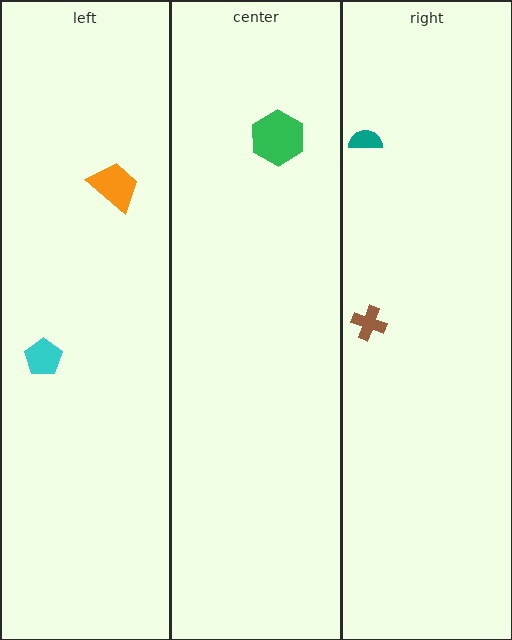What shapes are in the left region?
The orange trapezoid, the cyan pentagon.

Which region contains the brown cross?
The right region.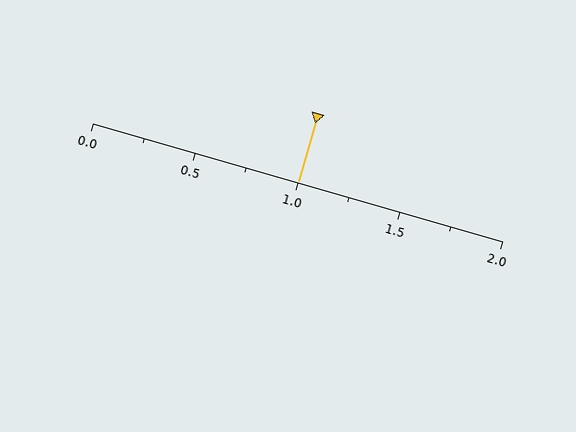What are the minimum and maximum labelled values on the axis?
The axis runs from 0.0 to 2.0.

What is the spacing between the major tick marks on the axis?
The major ticks are spaced 0.5 apart.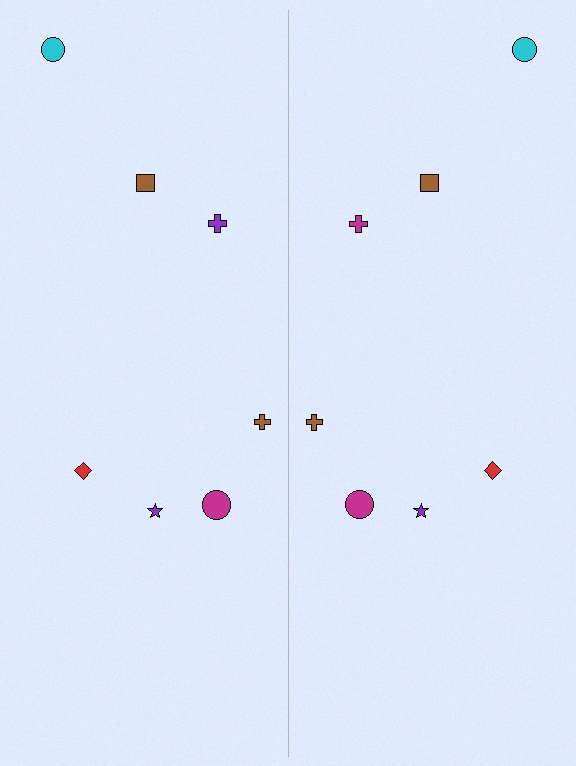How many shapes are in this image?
There are 14 shapes in this image.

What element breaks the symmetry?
The magenta cross on the right side breaks the symmetry — its mirror counterpart is purple.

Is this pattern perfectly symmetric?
No, the pattern is not perfectly symmetric. The magenta cross on the right side breaks the symmetry — its mirror counterpart is purple.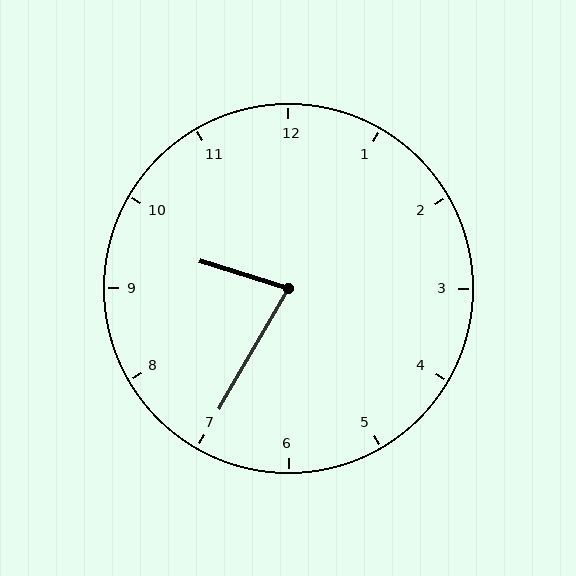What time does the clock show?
9:35.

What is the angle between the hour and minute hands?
Approximately 78 degrees.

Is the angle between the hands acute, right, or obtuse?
It is acute.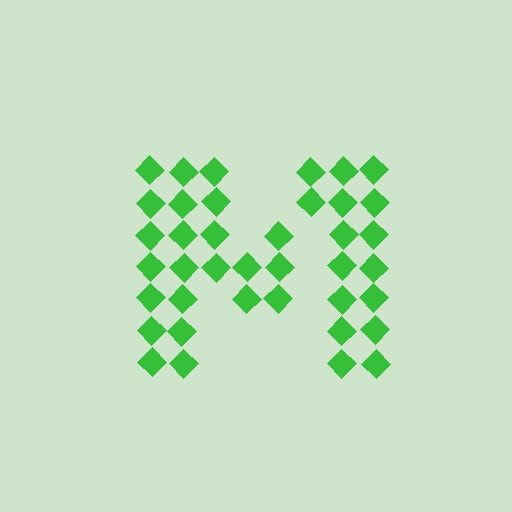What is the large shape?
The large shape is the letter M.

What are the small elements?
The small elements are diamonds.